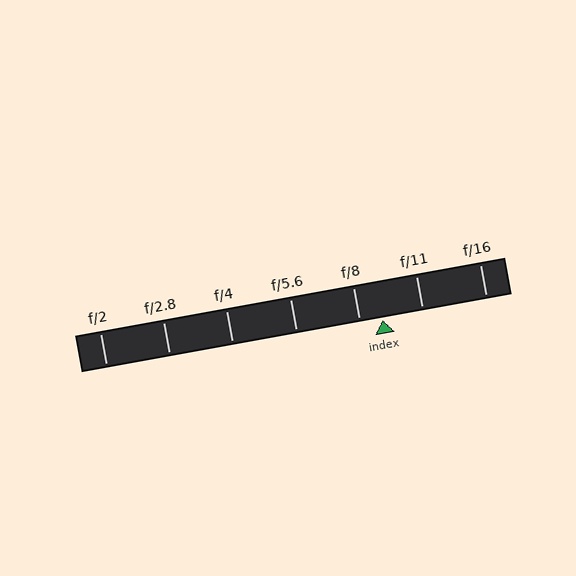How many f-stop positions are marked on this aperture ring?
There are 7 f-stop positions marked.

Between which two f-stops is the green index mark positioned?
The index mark is between f/8 and f/11.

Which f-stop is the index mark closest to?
The index mark is closest to f/8.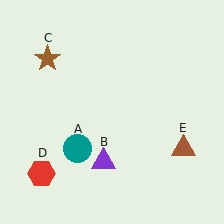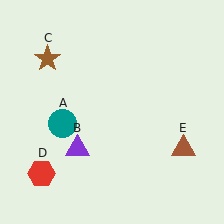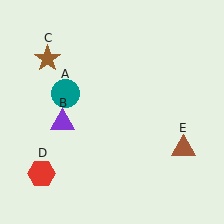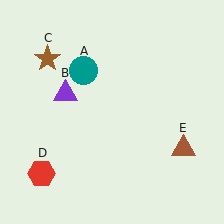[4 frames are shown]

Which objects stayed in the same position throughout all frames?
Brown star (object C) and red hexagon (object D) and brown triangle (object E) remained stationary.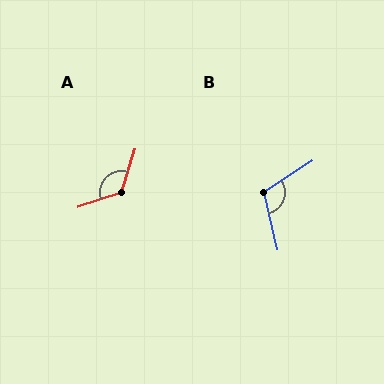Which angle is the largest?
A, at approximately 125 degrees.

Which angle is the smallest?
B, at approximately 110 degrees.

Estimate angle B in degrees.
Approximately 110 degrees.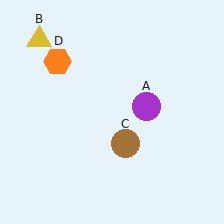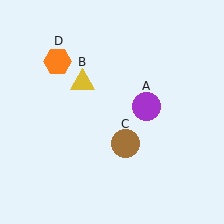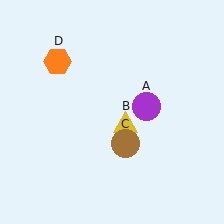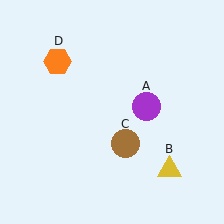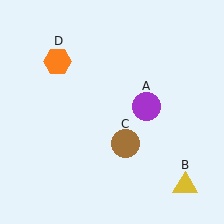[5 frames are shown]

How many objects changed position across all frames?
1 object changed position: yellow triangle (object B).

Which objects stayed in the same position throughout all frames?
Purple circle (object A) and brown circle (object C) and orange hexagon (object D) remained stationary.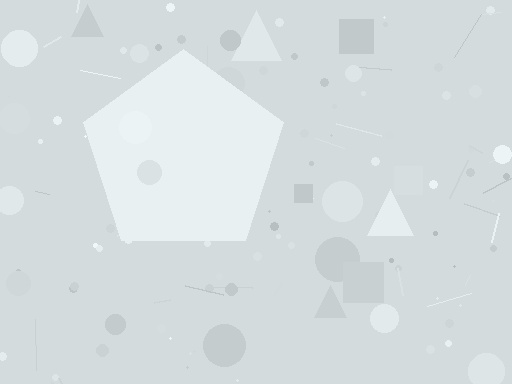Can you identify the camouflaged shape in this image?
The camouflaged shape is a pentagon.